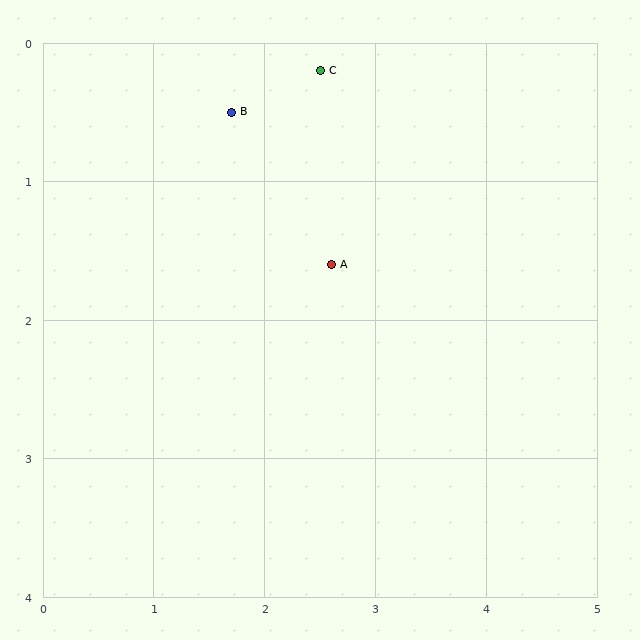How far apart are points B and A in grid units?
Points B and A are about 1.4 grid units apart.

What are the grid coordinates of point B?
Point B is at approximately (1.7, 0.5).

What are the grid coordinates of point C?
Point C is at approximately (2.5, 0.2).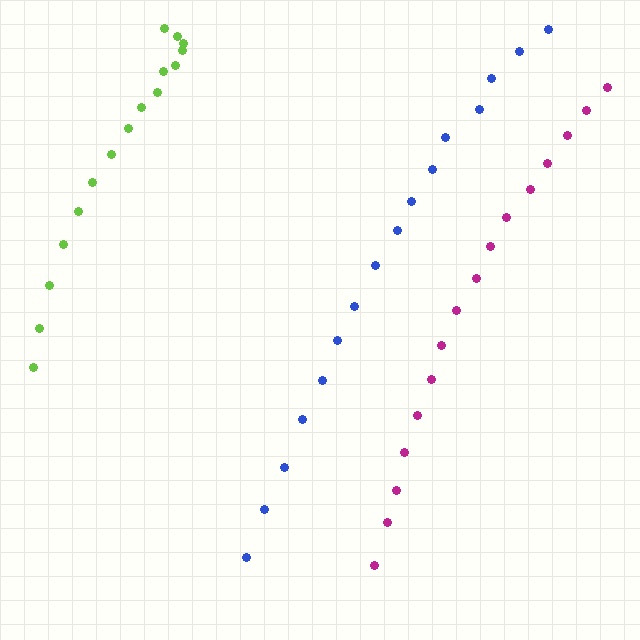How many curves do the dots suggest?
There are 3 distinct paths.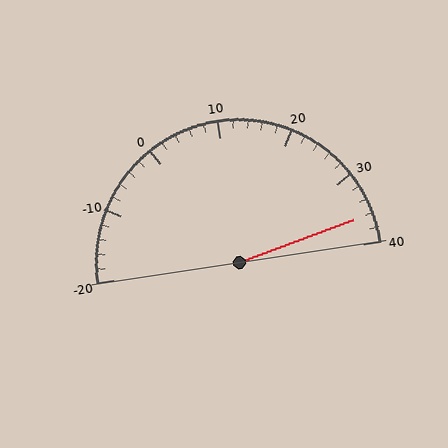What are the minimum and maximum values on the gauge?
The gauge ranges from -20 to 40.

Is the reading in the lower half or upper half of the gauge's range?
The reading is in the upper half of the range (-20 to 40).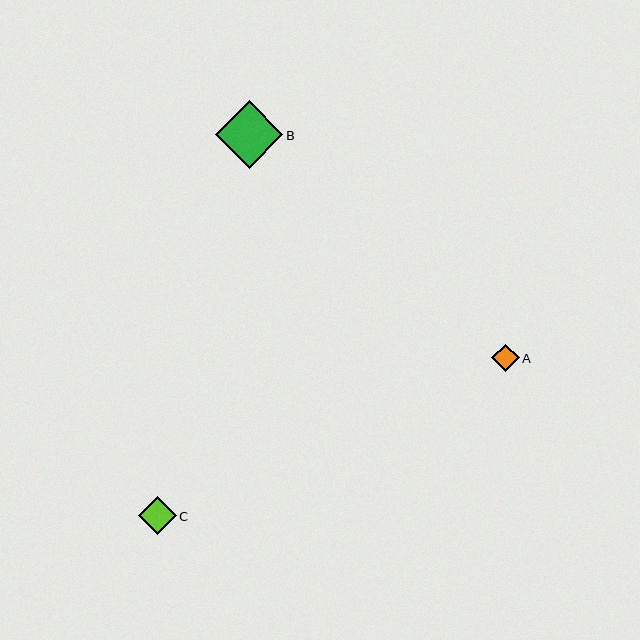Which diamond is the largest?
Diamond B is the largest with a size of approximately 68 pixels.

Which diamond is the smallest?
Diamond A is the smallest with a size of approximately 27 pixels.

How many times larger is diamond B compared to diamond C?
Diamond B is approximately 1.8 times the size of diamond C.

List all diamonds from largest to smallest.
From largest to smallest: B, C, A.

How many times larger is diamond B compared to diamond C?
Diamond B is approximately 1.8 times the size of diamond C.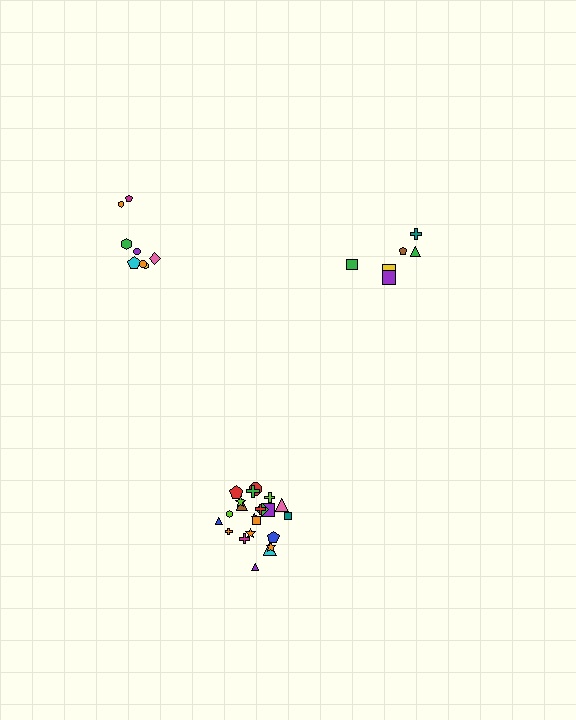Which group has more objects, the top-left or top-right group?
The top-left group.